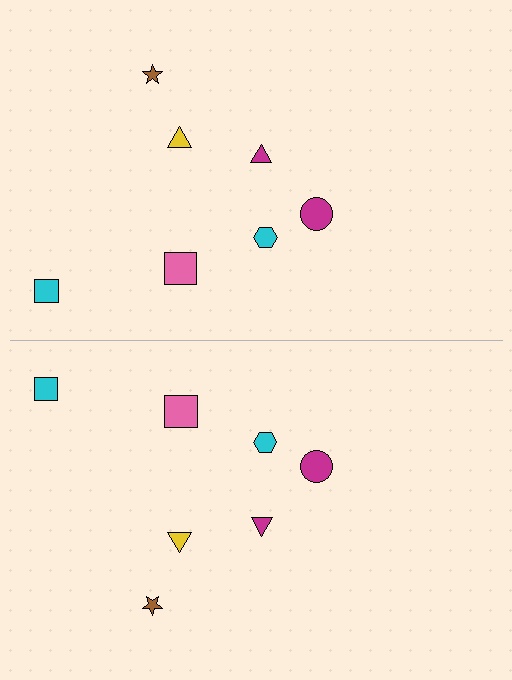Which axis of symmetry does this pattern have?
The pattern has a horizontal axis of symmetry running through the center of the image.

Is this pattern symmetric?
Yes, this pattern has bilateral (reflection) symmetry.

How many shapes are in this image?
There are 14 shapes in this image.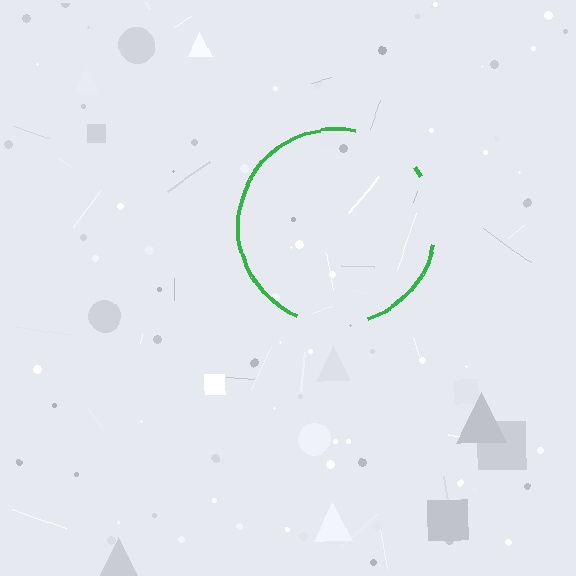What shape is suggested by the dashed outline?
The dashed outline suggests a circle.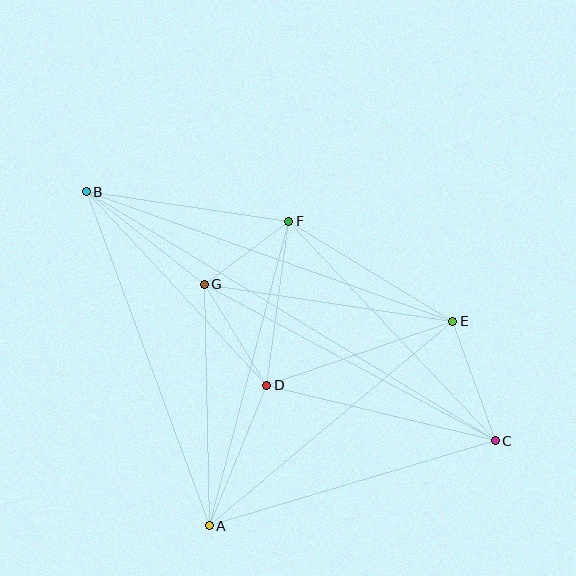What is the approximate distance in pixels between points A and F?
The distance between A and F is approximately 315 pixels.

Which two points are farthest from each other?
Points B and C are farthest from each other.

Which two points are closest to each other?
Points F and G are closest to each other.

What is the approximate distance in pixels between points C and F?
The distance between C and F is approximately 301 pixels.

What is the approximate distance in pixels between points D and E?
The distance between D and E is approximately 197 pixels.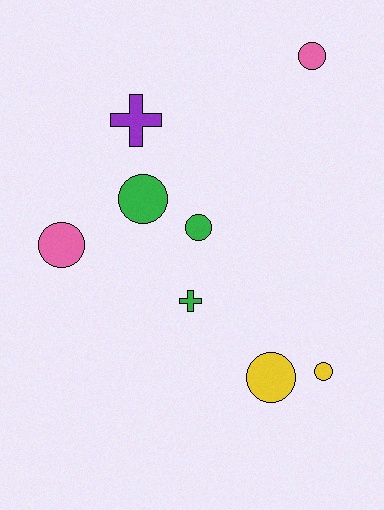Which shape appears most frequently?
Circle, with 6 objects.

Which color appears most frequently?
Green, with 3 objects.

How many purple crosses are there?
There is 1 purple cross.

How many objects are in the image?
There are 8 objects.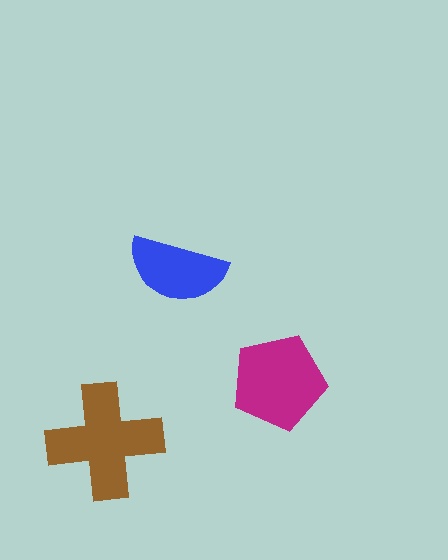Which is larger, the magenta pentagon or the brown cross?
The brown cross.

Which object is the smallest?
The blue semicircle.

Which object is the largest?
The brown cross.